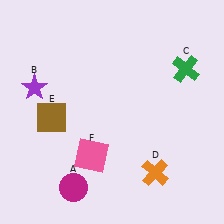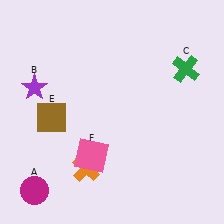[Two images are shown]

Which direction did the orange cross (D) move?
The orange cross (D) moved left.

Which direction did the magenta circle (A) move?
The magenta circle (A) moved left.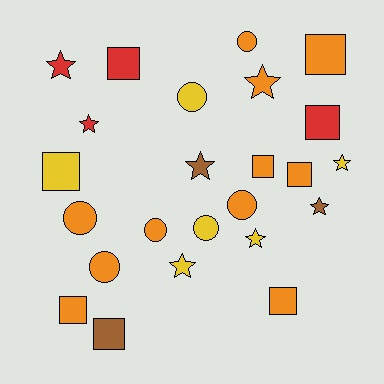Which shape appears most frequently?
Square, with 9 objects.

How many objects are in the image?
There are 24 objects.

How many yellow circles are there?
There are 2 yellow circles.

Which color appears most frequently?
Orange, with 11 objects.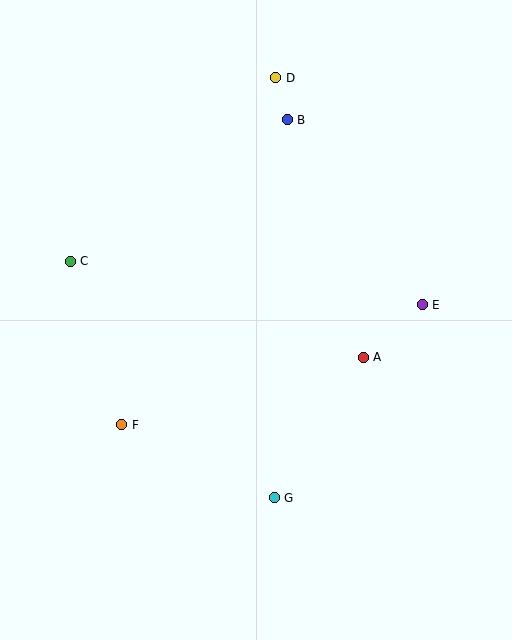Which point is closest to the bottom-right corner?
Point G is closest to the bottom-right corner.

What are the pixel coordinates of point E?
Point E is at (422, 305).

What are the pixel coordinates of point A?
Point A is at (363, 357).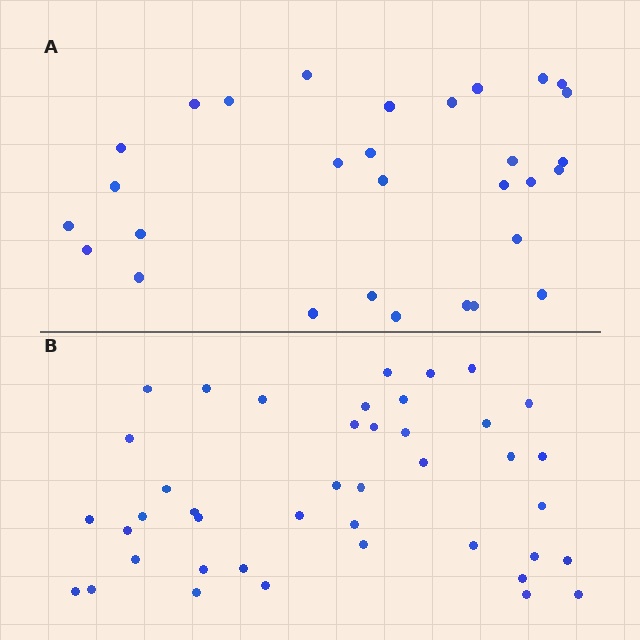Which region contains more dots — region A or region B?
Region B (the bottom region) has more dots.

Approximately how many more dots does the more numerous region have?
Region B has roughly 12 or so more dots than region A.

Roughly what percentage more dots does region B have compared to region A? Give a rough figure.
About 40% more.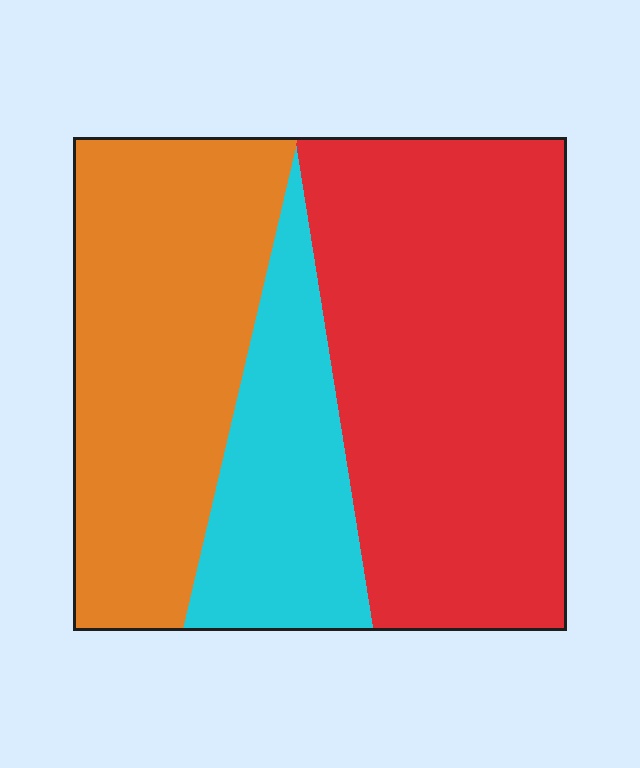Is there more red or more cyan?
Red.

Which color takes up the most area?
Red, at roughly 45%.